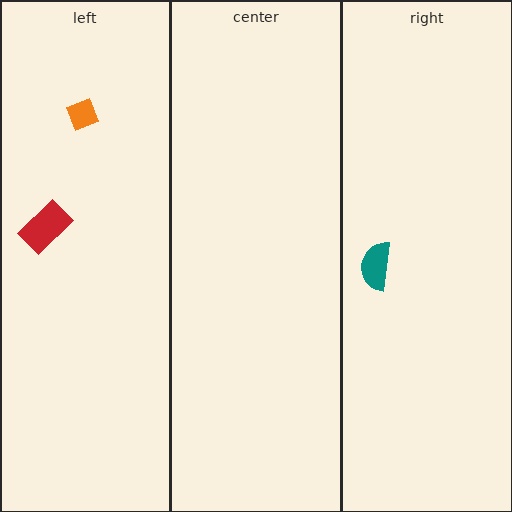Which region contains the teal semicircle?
The right region.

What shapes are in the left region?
The red rectangle, the orange diamond.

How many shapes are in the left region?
2.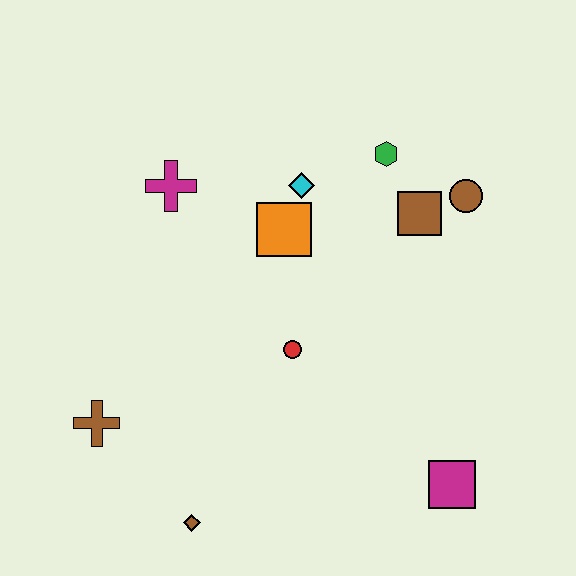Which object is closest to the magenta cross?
The orange square is closest to the magenta cross.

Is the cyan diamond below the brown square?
No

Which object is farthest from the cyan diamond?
The brown diamond is farthest from the cyan diamond.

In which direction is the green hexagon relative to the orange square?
The green hexagon is to the right of the orange square.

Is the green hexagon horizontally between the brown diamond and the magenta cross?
No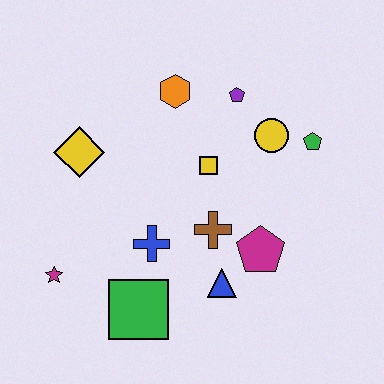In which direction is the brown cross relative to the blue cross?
The brown cross is to the right of the blue cross.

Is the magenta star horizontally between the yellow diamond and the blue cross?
No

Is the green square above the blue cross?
No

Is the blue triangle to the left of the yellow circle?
Yes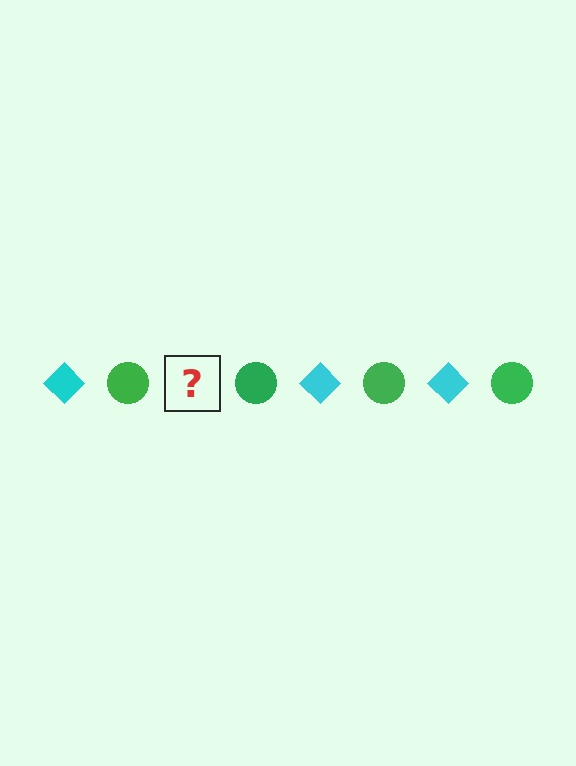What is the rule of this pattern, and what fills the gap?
The rule is that the pattern alternates between cyan diamond and green circle. The gap should be filled with a cyan diamond.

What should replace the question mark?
The question mark should be replaced with a cyan diamond.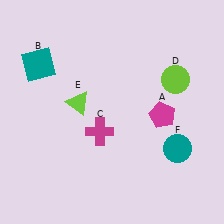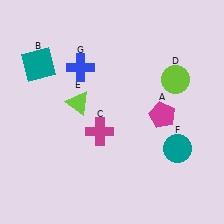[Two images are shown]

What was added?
A blue cross (G) was added in Image 2.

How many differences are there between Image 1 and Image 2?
There is 1 difference between the two images.